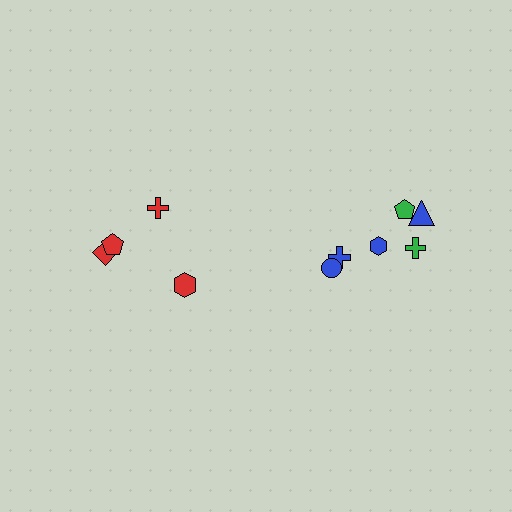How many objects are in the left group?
There are 4 objects.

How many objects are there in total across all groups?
There are 10 objects.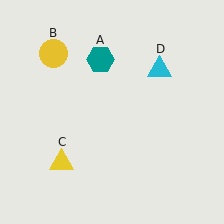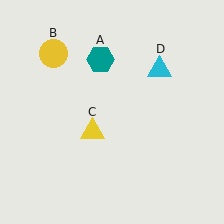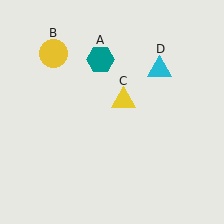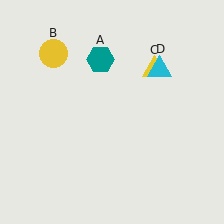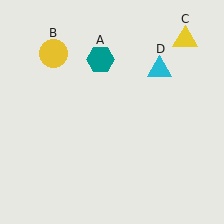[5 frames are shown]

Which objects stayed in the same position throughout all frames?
Teal hexagon (object A) and yellow circle (object B) and cyan triangle (object D) remained stationary.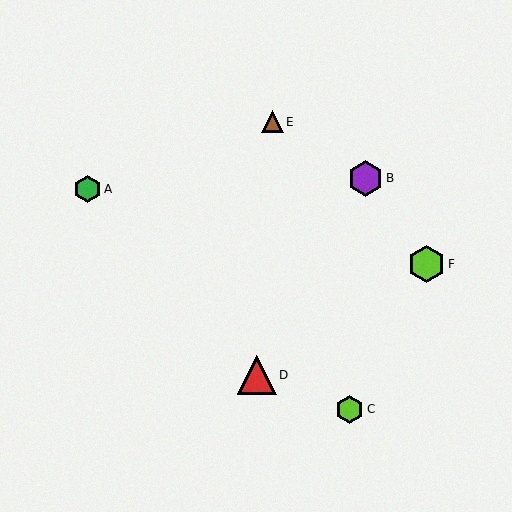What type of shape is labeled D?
Shape D is a red triangle.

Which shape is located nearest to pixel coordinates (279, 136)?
The brown triangle (labeled E) at (272, 122) is nearest to that location.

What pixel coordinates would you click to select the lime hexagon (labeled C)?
Click at (350, 409) to select the lime hexagon C.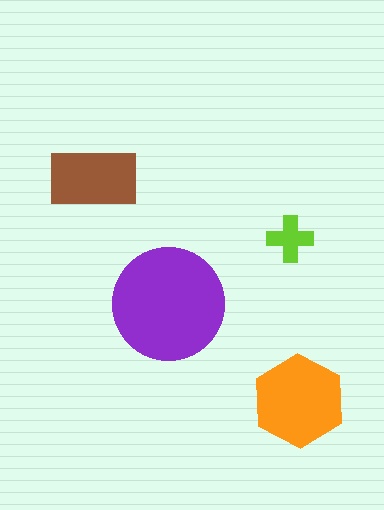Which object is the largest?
The purple circle.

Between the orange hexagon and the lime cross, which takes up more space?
The orange hexagon.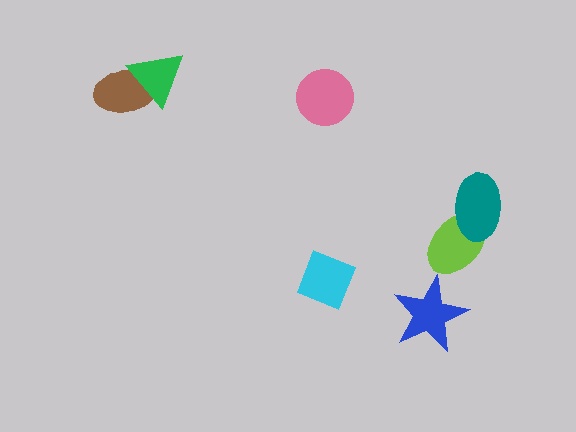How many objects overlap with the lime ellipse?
1 object overlaps with the lime ellipse.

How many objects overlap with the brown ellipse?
1 object overlaps with the brown ellipse.